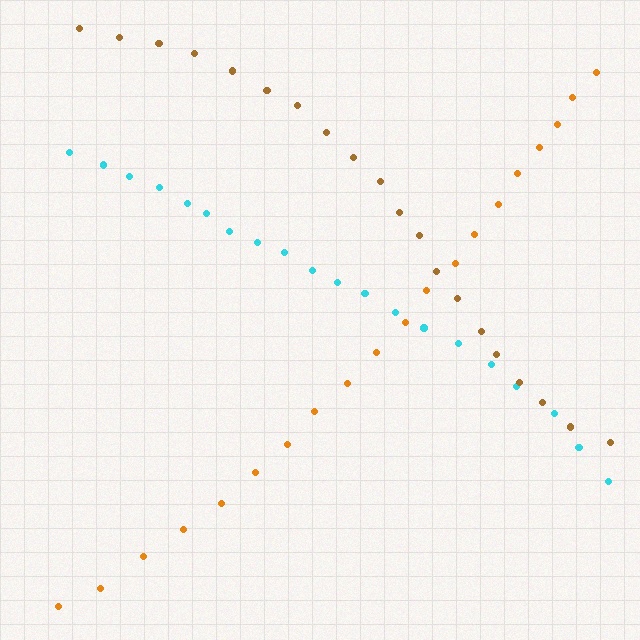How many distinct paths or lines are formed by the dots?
There are 3 distinct paths.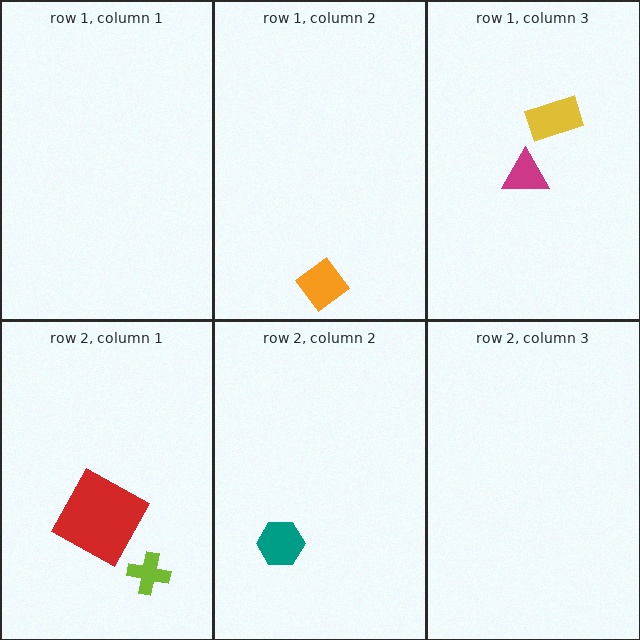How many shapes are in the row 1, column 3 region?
2.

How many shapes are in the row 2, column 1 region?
2.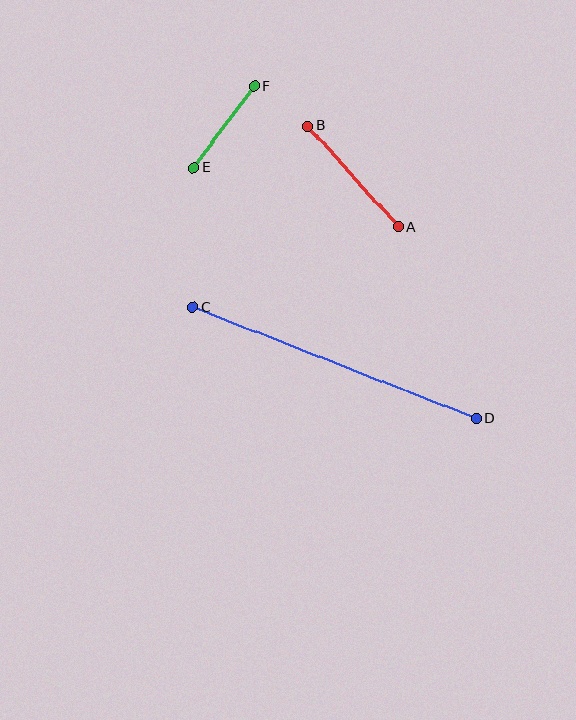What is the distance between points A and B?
The distance is approximately 136 pixels.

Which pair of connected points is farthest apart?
Points C and D are farthest apart.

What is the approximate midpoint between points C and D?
The midpoint is at approximately (335, 363) pixels.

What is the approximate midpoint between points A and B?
The midpoint is at approximately (353, 176) pixels.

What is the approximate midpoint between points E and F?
The midpoint is at approximately (224, 127) pixels.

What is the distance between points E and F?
The distance is approximately 101 pixels.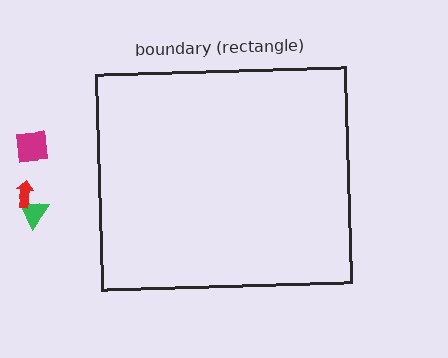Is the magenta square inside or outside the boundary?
Outside.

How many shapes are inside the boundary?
0 inside, 3 outside.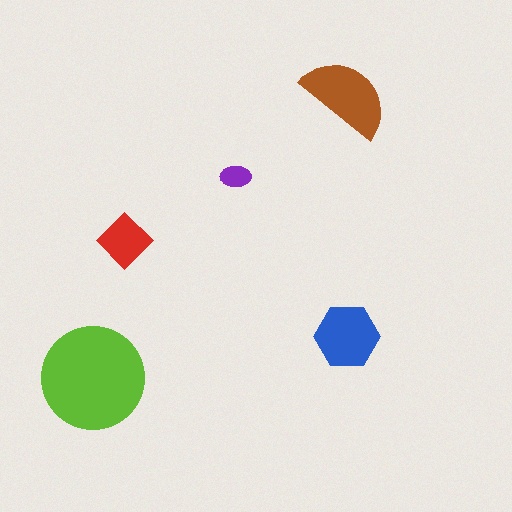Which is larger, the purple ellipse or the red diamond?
The red diamond.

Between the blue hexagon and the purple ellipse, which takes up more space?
The blue hexagon.